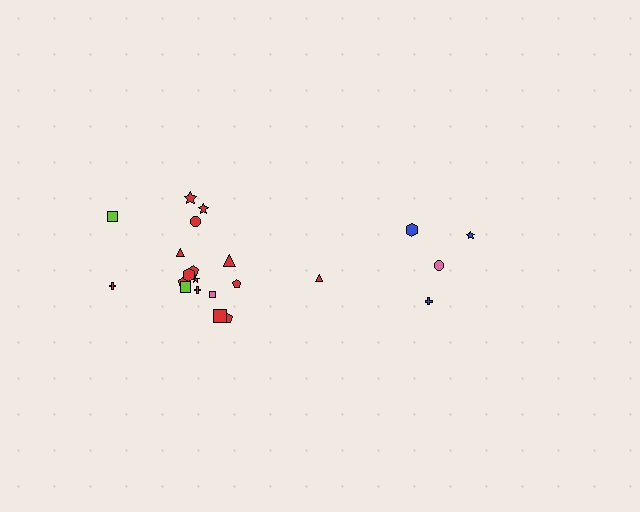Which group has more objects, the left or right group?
The left group.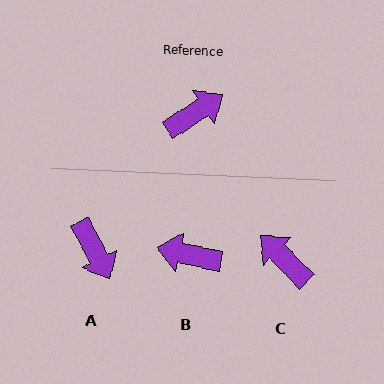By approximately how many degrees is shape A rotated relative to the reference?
Approximately 95 degrees clockwise.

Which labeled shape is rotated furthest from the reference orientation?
B, about 135 degrees away.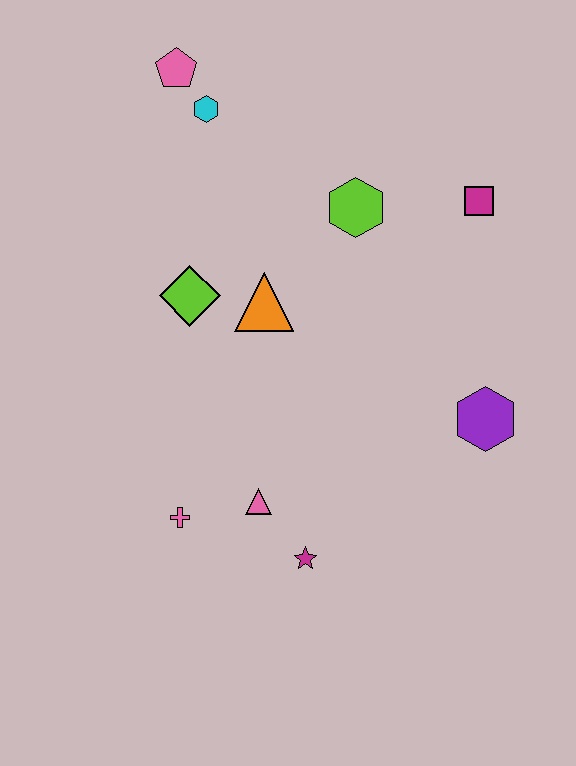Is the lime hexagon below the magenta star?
No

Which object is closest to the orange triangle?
The lime diamond is closest to the orange triangle.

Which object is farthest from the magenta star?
The pink pentagon is farthest from the magenta star.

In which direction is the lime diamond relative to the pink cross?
The lime diamond is above the pink cross.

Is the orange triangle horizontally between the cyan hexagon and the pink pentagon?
No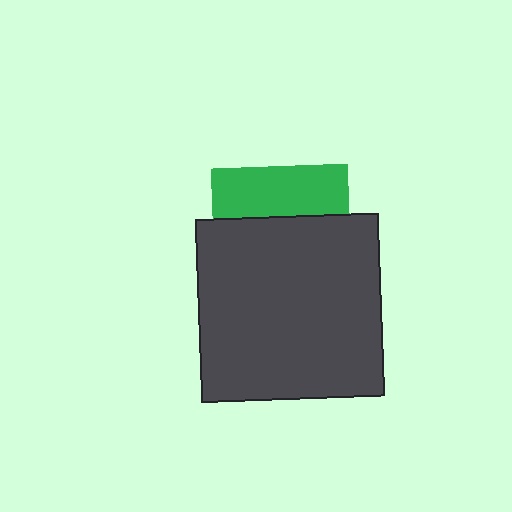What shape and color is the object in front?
The object in front is a dark gray square.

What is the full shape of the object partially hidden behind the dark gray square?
The partially hidden object is a green square.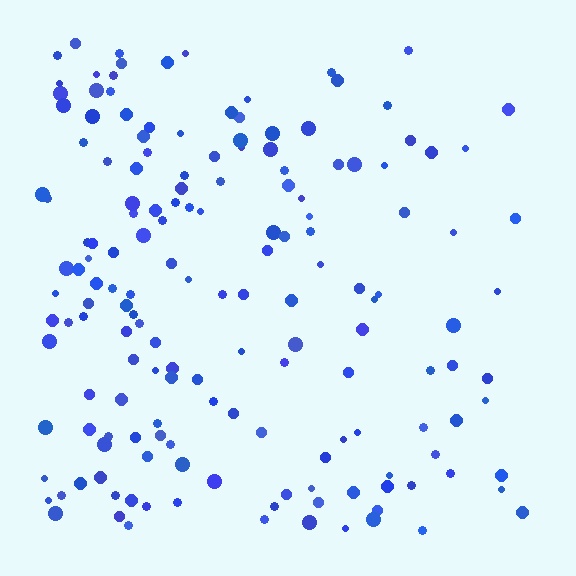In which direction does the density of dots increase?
From right to left, with the left side densest.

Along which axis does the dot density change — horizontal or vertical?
Horizontal.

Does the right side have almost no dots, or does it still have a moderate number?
Still a moderate number, just noticeably fewer than the left.